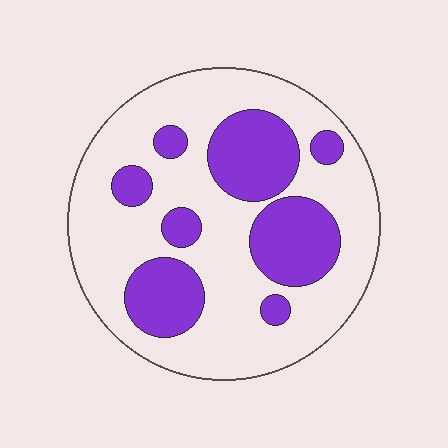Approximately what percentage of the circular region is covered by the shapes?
Approximately 30%.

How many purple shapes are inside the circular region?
8.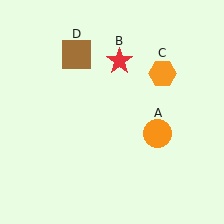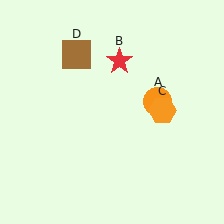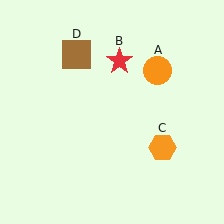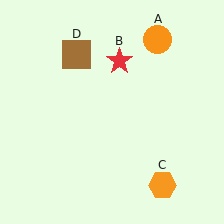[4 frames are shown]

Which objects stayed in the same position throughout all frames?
Red star (object B) and brown square (object D) remained stationary.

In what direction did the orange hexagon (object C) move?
The orange hexagon (object C) moved down.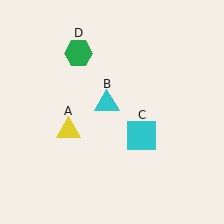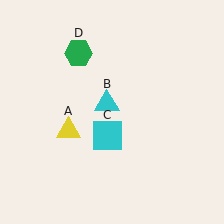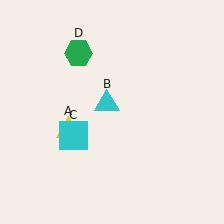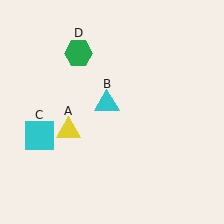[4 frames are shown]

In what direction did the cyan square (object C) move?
The cyan square (object C) moved left.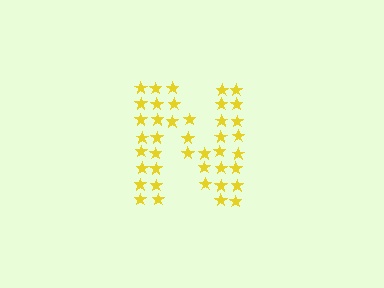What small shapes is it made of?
It is made of small stars.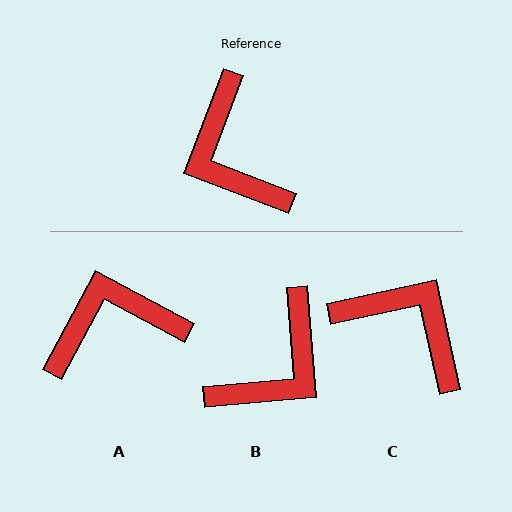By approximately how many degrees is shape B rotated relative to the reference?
Approximately 115 degrees counter-clockwise.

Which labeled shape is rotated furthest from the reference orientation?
C, about 147 degrees away.